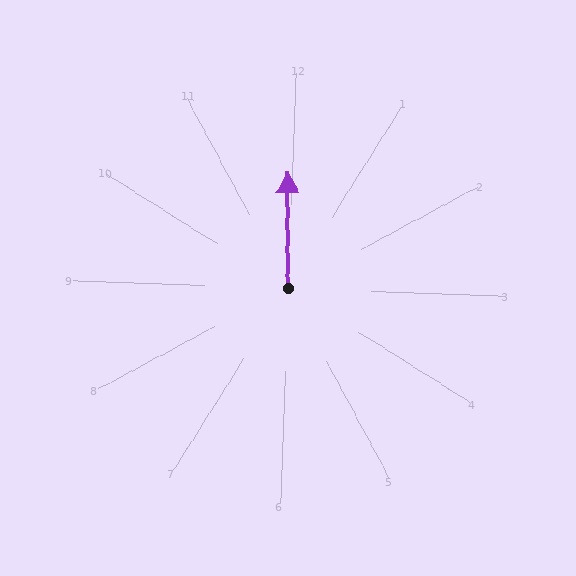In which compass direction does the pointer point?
North.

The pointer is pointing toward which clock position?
Roughly 12 o'clock.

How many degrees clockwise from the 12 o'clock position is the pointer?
Approximately 358 degrees.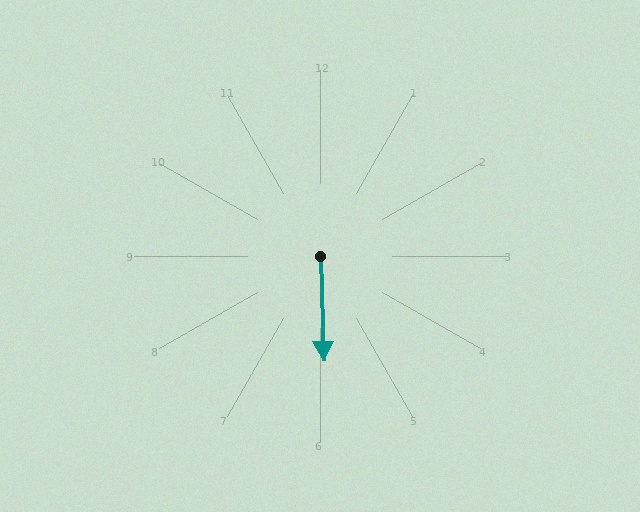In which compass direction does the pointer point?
South.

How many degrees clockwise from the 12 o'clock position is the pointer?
Approximately 178 degrees.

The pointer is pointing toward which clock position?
Roughly 6 o'clock.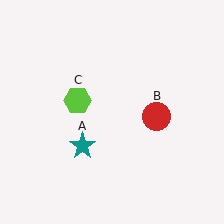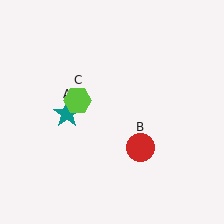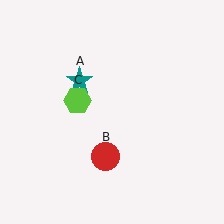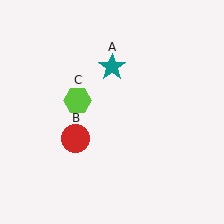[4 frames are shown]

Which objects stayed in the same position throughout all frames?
Lime hexagon (object C) remained stationary.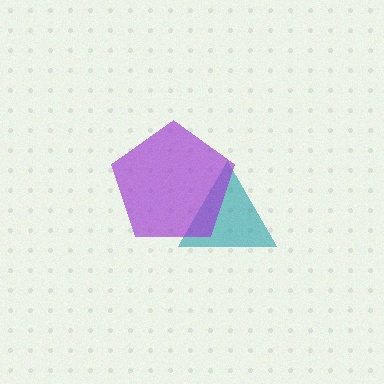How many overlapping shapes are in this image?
There are 2 overlapping shapes in the image.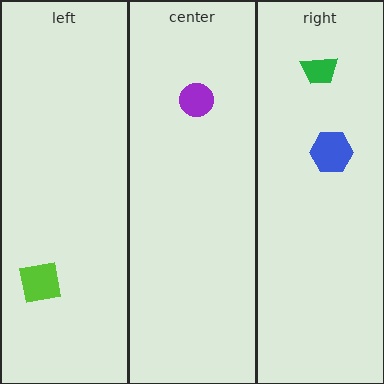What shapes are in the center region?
The purple circle.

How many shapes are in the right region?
2.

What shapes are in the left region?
The lime square.